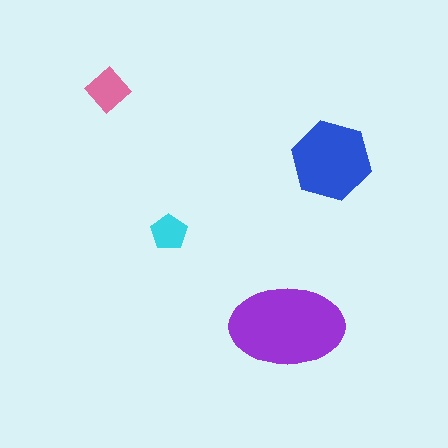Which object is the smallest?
The cyan pentagon.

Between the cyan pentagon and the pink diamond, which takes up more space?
The pink diamond.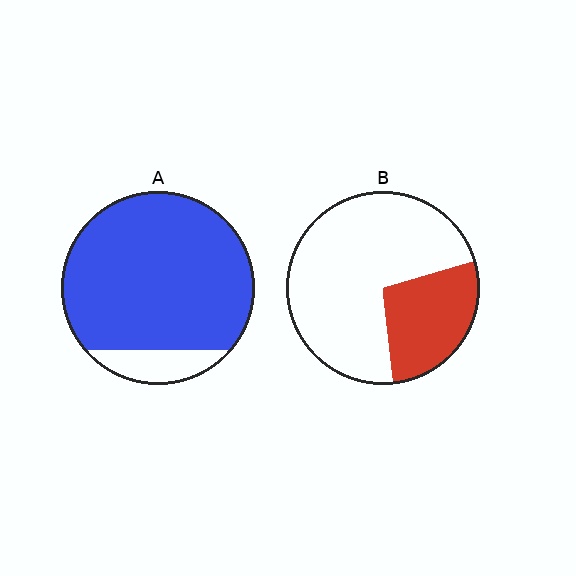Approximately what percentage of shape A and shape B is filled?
A is approximately 90% and B is approximately 30%.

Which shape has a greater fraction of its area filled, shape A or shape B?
Shape A.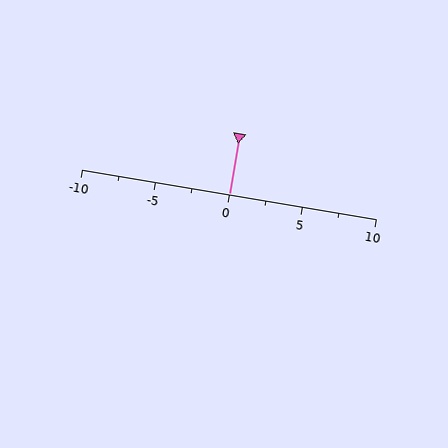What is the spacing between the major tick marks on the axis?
The major ticks are spaced 5 apart.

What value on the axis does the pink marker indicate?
The marker indicates approximately 0.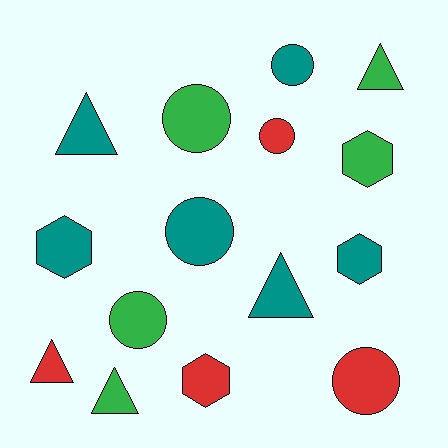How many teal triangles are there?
There are 2 teal triangles.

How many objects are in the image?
There are 15 objects.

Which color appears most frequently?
Teal, with 6 objects.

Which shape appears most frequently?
Circle, with 6 objects.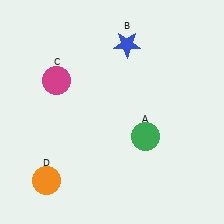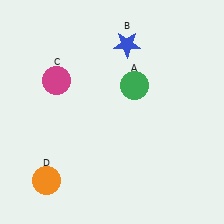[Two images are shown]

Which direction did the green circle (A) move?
The green circle (A) moved up.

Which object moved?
The green circle (A) moved up.